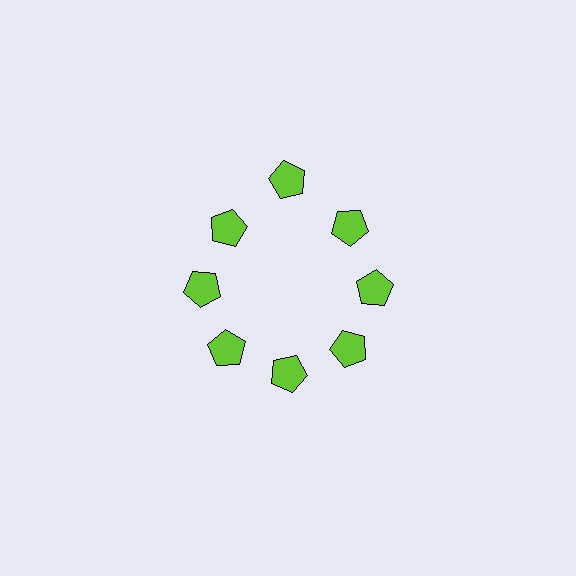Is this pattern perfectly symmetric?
No. The 8 lime pentagons are arranged in a ring, but one element near the 12 o'clock position is pushed outward from the center, breaking the 8-fold rotational symmetry.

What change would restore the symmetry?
The symmetry would be restored by moving it inward, back onto the ring so that all 8 pentagons sit at equal angles and equal distance from the center.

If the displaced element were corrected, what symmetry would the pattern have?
It would have 8-fold rotational symmetry — the pattern would map onto itself every 45 degrees.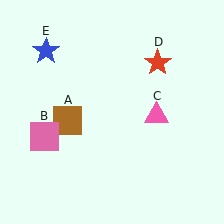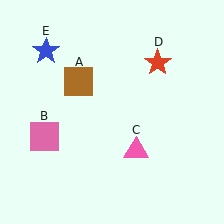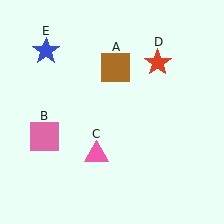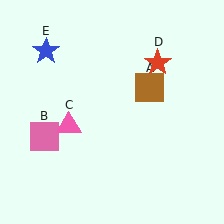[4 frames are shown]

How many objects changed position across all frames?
2 objects changed position: brown square (object A), pink triangle (object C).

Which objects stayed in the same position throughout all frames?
Pink square (object B) and red star (object D) and blue star (object E) remained stationary.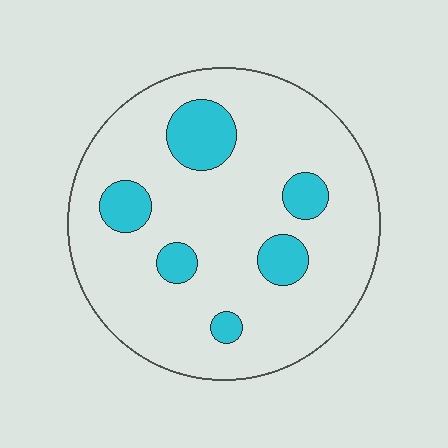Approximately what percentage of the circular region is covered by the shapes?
Approximately 15%.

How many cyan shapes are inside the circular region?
6.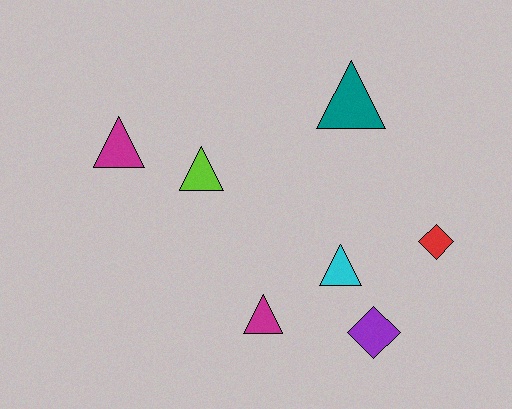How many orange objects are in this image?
There are no orange objects.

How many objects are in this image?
There are 7 objects.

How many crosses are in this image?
There are no crosses.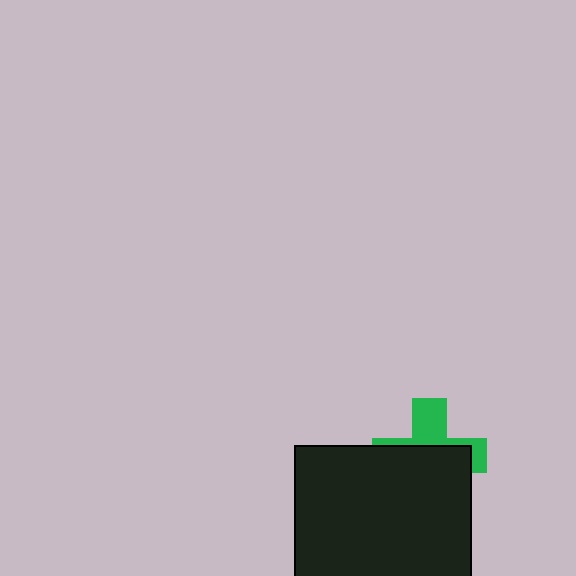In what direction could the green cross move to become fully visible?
The green cross could move up. That would shift it out from behind the black square entirely.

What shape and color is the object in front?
The object in front is a black square.